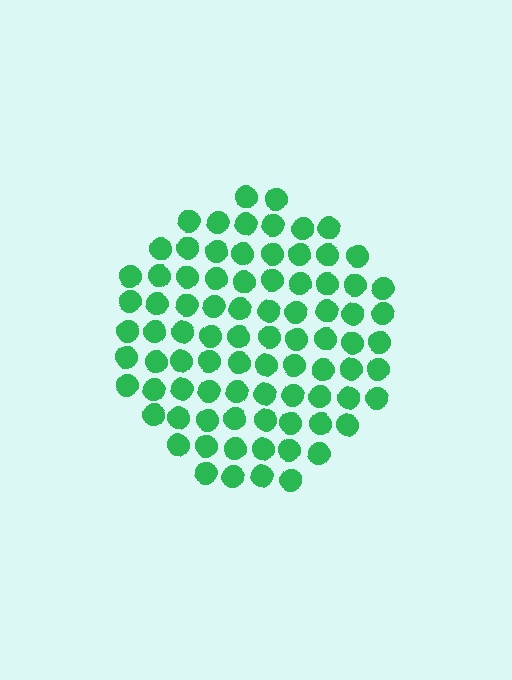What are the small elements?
The small elements are circles.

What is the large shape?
The large shape is a circle.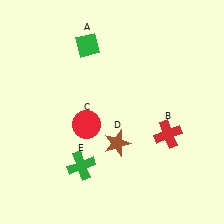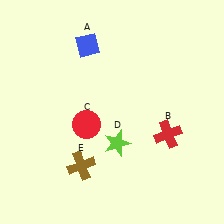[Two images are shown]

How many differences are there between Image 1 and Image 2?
There are 3 differences between the two images.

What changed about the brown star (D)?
In Image 1, D is brown. In Image 2, it changed to lime.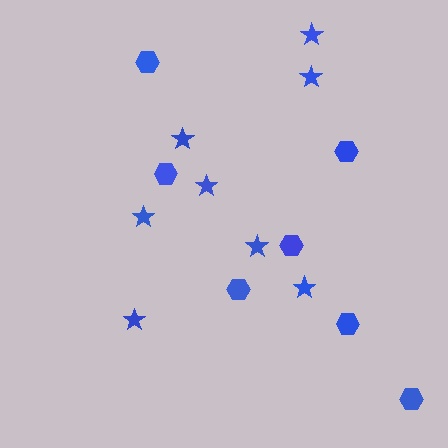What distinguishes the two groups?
There are 2 groups: one group of stars (8) and one group of hexagons (7).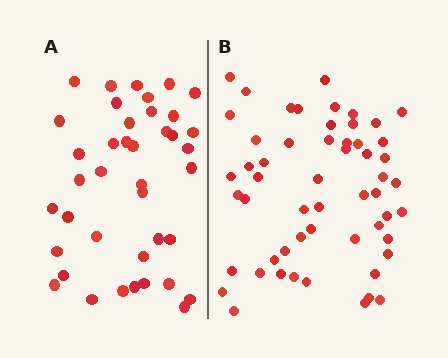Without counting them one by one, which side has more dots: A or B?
Region B (the right region) has more dots.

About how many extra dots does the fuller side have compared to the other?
Region B has approximately 15 more dots than region A.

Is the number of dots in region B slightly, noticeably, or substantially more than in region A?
Region B has noticeably more, but not dramatically so. The ratio is roughly 1.4 to 1.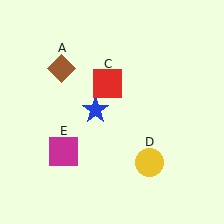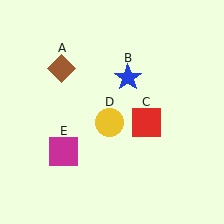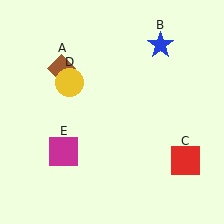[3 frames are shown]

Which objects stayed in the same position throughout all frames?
Brown diamond (object A) and magenta square (object E) remained stationary.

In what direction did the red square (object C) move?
The red square (object C) moved down and to the right.